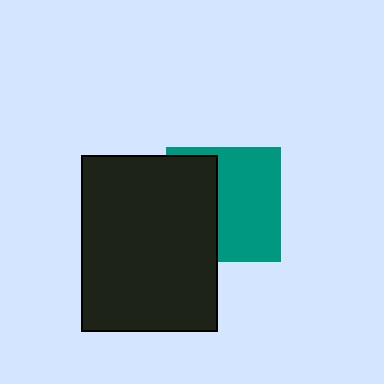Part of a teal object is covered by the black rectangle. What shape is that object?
It is a square.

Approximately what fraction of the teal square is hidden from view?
Roughly 42% of the teal square is hidden behind the black rectangle.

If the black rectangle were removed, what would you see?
You would see the complete teal square.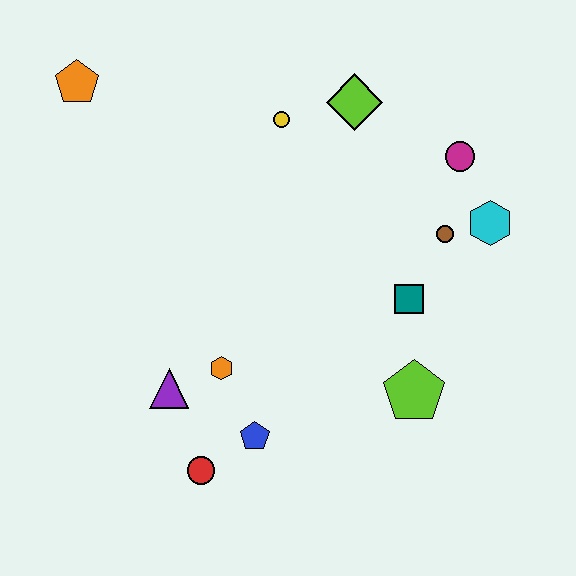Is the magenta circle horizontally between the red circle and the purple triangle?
No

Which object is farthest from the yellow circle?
The red circle is farthest from the yellow circle.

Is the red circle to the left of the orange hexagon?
Yes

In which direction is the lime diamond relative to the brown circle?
The lime diamond is above the brown circle.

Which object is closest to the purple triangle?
The orange hexagon is closest to the purple triangle.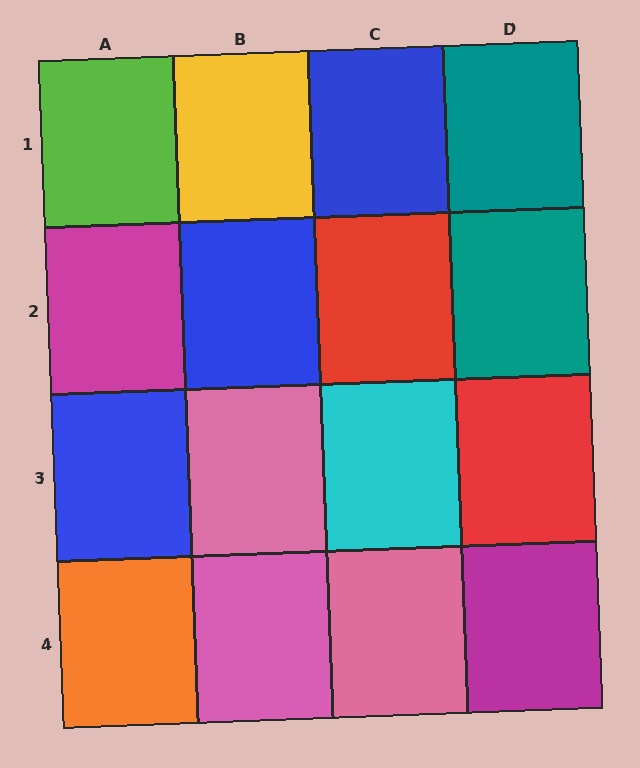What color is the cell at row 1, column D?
Teal.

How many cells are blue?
3 cells are blue.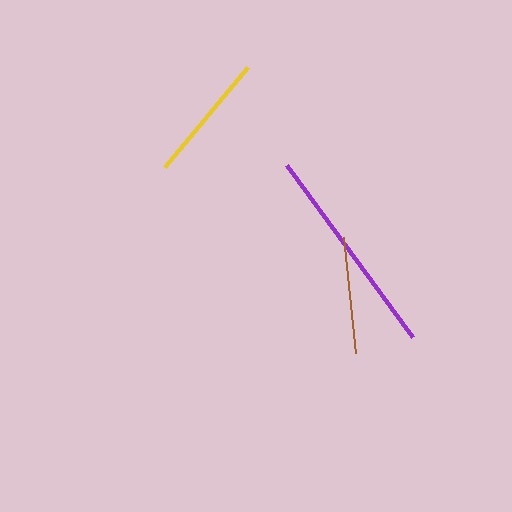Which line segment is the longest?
The purple line is the longest at approximately 212 pixels.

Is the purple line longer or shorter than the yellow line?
The purple line is longer than the yellow line.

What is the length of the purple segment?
The purple segment is approximately 212 pixels long.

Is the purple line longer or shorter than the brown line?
The purple line is longer than the brown line.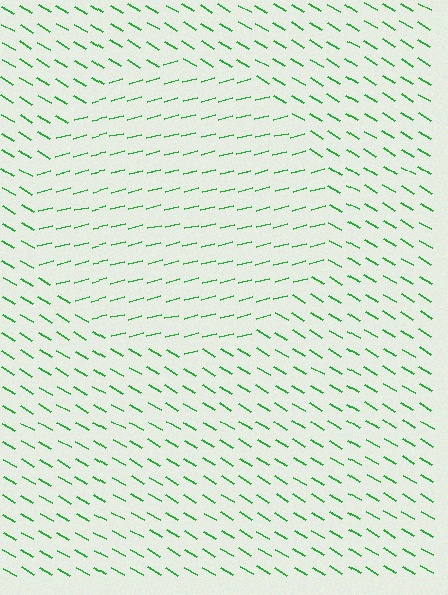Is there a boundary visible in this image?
Yes, there is a texture boundary formed by a change in line orientation.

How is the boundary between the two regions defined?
The boundary is defined purely by a change in line orientation (approximately 45 degrees difference). All lines are the same color and thickness.